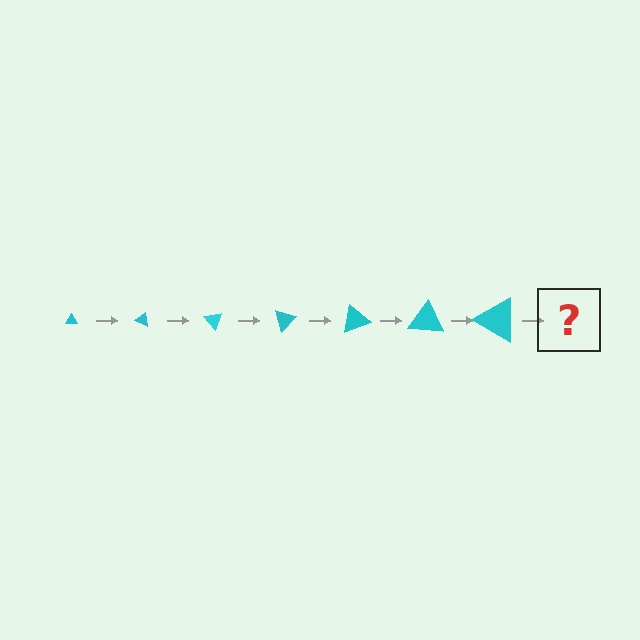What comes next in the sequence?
The next element should be a triangle, larger than the previous one and rotated 175 degrees from the start.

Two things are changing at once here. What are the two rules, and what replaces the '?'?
The two rules are that the triangle grows larger each step and it rotates 25 degrees each step. The '?' should be a triangle, larger than the previous one and rotated 175 degrees from the start.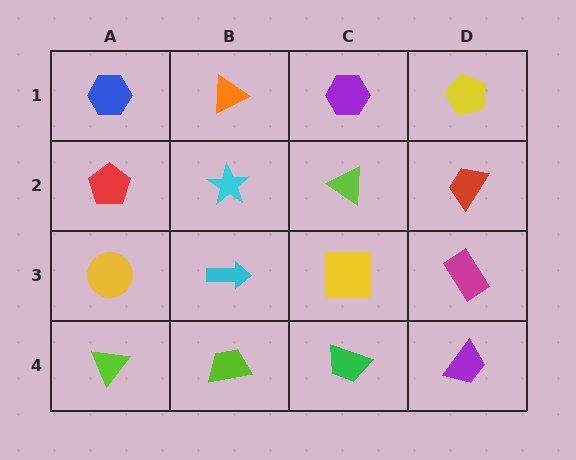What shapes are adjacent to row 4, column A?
A yellow circle (row 3, column A), a lime trapezoid (row 4, column B).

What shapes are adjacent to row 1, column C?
A lime triangle (row 2, column C), an orange triangle (row 1, column B), a yellow pentagon (row 1, column D).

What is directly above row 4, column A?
A yellow circle.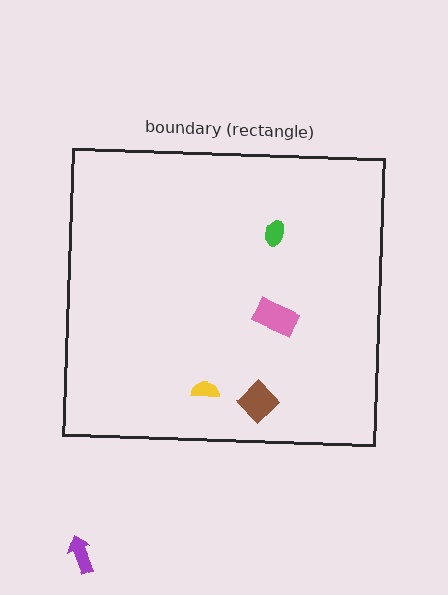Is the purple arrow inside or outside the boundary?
Outside.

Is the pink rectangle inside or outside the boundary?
Inside.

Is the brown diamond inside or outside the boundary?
Inside.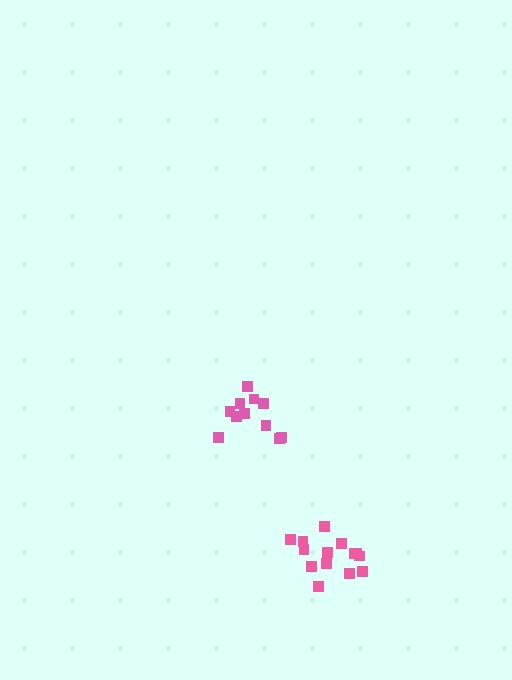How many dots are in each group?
Group 1: 14 dots, Group 2: 11 dots (25 total).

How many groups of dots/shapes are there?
There are 2 groups.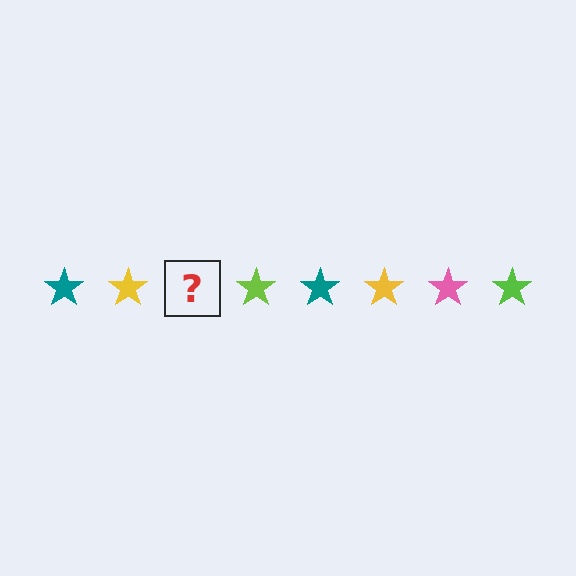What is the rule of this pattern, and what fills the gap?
The rule is that the pattern cycles through teal, yellow, pink, lime stars. The gap should be filled with a pink star.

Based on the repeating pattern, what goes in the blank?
The blank should be a pink star.